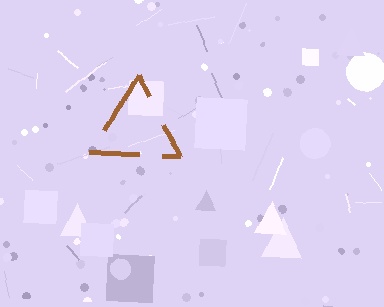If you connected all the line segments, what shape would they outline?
They would outline a triangle.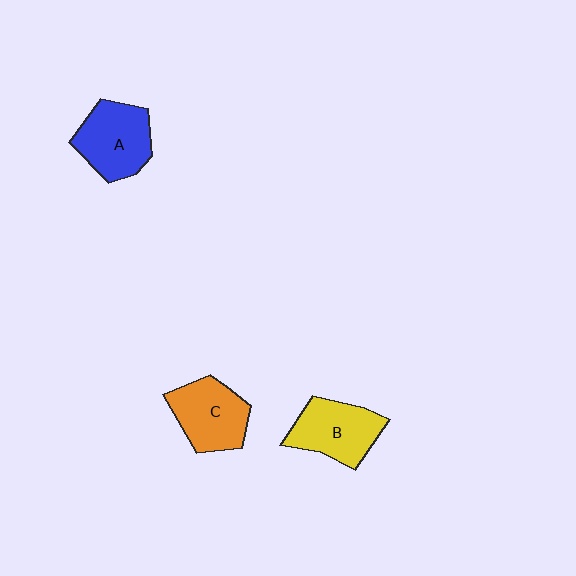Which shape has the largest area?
Shape A (blue).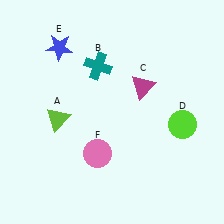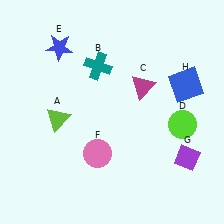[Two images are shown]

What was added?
A purple diamond (G), a blue square (H) were added in Image 2.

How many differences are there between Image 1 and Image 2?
There are 2 differences between the two images.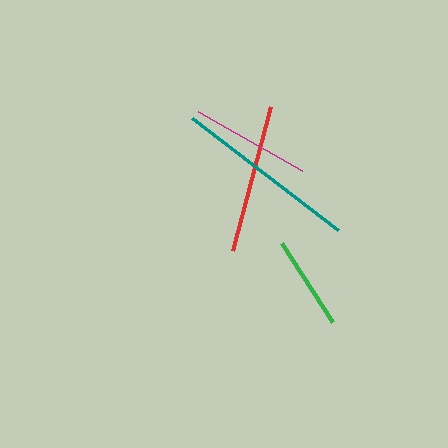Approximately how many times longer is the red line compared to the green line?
The red line is approximately 1.6 times the length of the green line.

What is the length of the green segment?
The green segment is approximately 94 pixels long.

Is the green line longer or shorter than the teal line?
The teal line is longer than the green line.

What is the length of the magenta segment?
The magenta segment is approximately 120 pixels long.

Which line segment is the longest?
The teal line is the longest at approximately 185 pixels.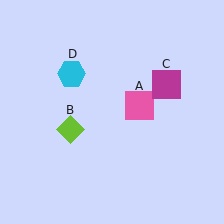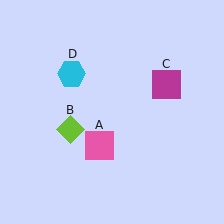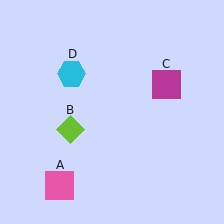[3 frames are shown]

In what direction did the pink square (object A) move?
The pink square (object A) moved down and to the left.